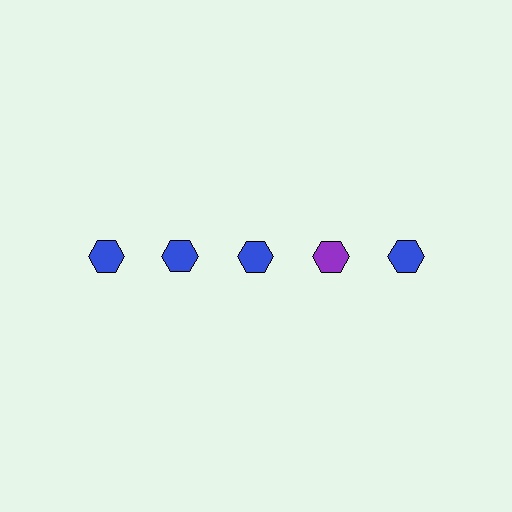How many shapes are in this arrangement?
There are 5 shapes arranged in a grid pattern.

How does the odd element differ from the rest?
It has a different color: purple instead of blue.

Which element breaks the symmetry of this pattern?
The purple hexagon in the top row, second from right column breaks the symmetry. All other shapes are blue hexagons.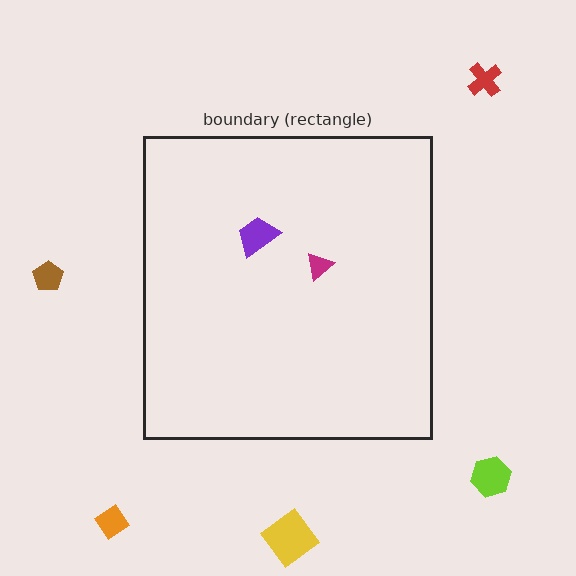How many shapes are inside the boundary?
2 inside, 5 outside.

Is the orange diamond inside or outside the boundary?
Outside.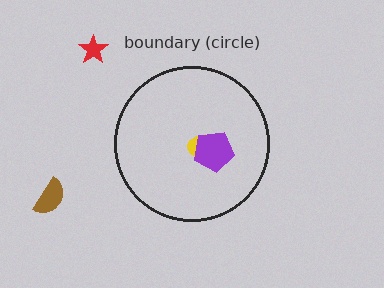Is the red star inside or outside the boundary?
Outside.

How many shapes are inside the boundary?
2 inside, 2 outside.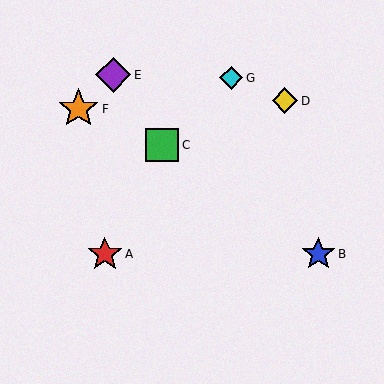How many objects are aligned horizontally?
2 objects (A, B) are aligned horizontally.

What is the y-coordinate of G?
Object G is at y≈78.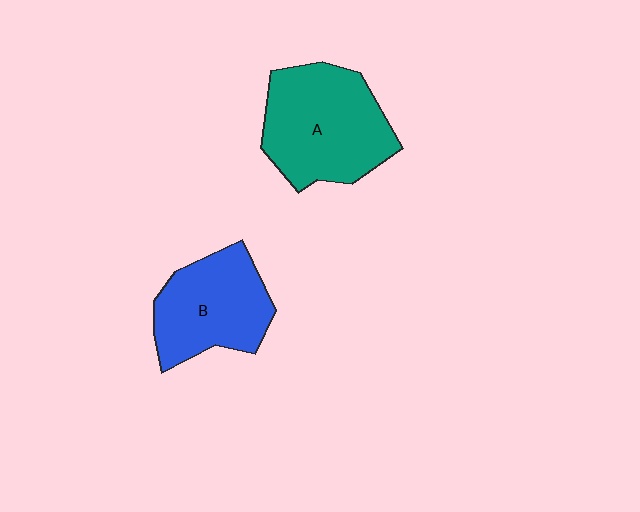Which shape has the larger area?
Shape A (teal).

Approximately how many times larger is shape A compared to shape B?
Approximately 1.3 times.